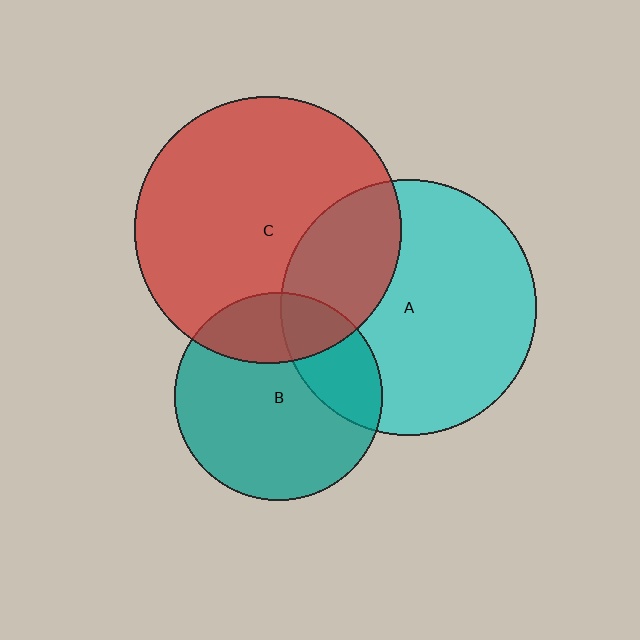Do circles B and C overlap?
Yes.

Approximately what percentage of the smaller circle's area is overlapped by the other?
Approximately 25%.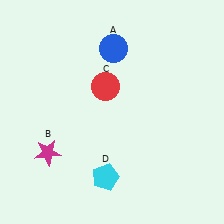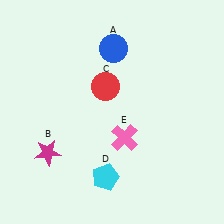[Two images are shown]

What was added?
A pink cross (E) was added in Image 2.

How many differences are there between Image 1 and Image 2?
There is 1 difference between the two images.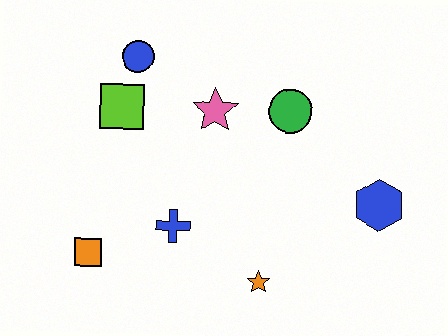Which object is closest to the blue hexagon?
The green circle is closest to the blue hexagon.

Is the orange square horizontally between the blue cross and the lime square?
No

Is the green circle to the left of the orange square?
No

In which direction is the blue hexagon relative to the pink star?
The blue hexagon is to the right of the pink star.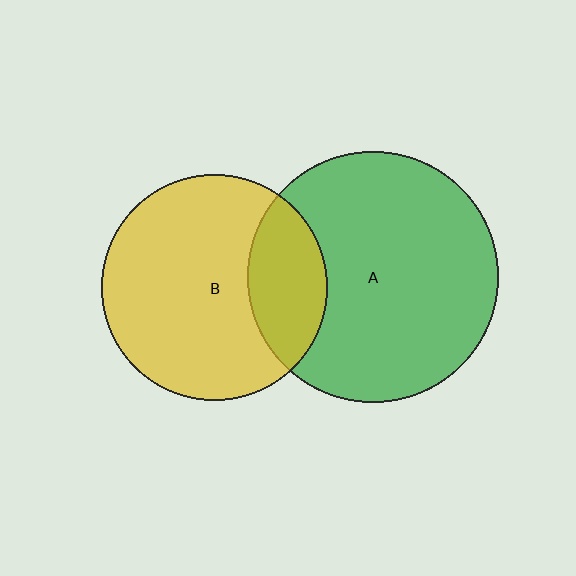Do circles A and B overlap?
Yes.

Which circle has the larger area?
Circle A (green).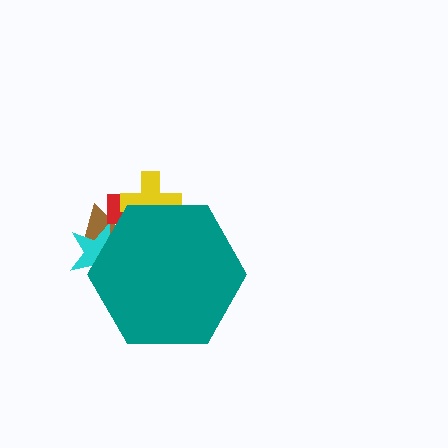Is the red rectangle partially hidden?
Yes, the red rectangle is partially hidden behind the teal hexagon.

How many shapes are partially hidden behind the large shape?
4 shapes are partially hidden.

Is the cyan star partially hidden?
Yes, the cyan star is partially hidden behind the teal hexagon.